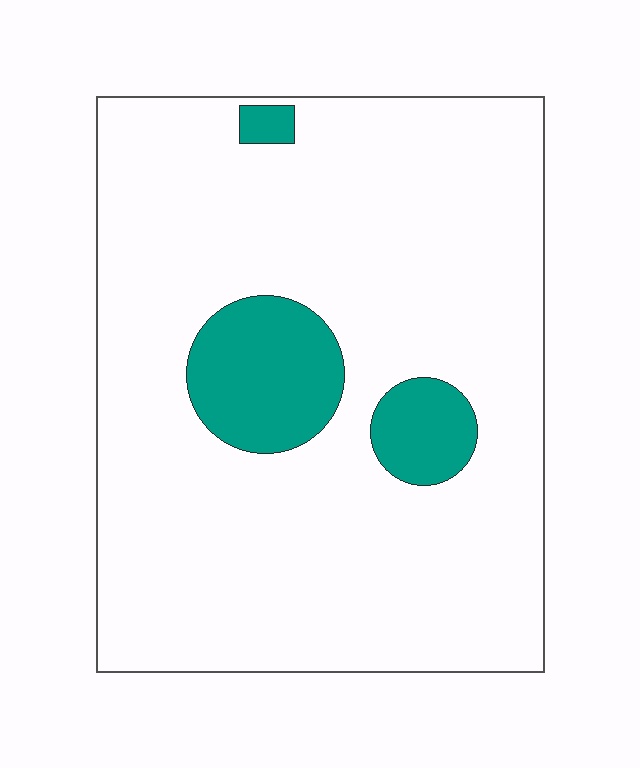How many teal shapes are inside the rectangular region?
3.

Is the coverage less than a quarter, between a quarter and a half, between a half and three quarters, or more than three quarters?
Less than a quarter.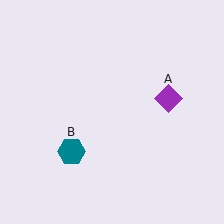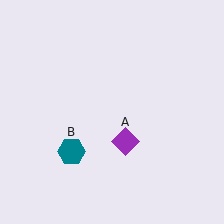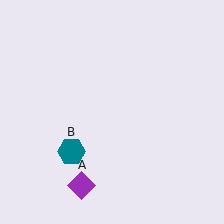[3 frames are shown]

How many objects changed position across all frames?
1 object changed position: purple diamond (object A).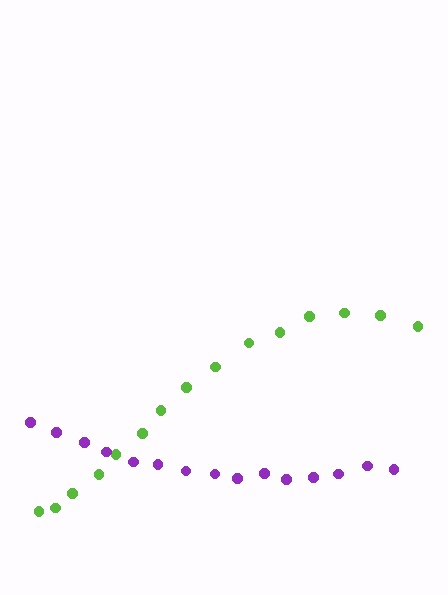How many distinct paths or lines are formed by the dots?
There are 2 distinct paths.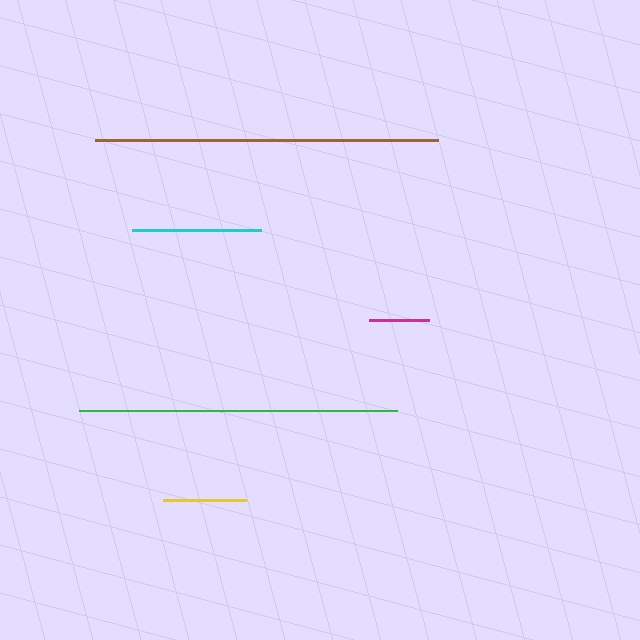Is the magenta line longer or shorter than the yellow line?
The yellow line is longer than the magenta line.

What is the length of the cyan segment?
The cyan segment is approximately 128 pixels long.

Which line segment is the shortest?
The magenta line is the shortest at approximately 60 pixels.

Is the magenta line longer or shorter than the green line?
The green line is longer than the magenta line.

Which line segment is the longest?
The brown line is the longest at approximately 343 pixels.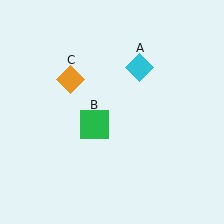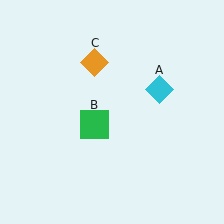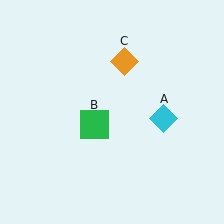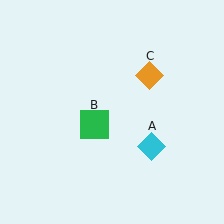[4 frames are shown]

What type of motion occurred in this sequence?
The cyan diamond (object A), orange diamond (object C) rotated clockwise around the center of the scene.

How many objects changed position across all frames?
2 objects changed position: cyan diamond (object A), orange diamond (object C).